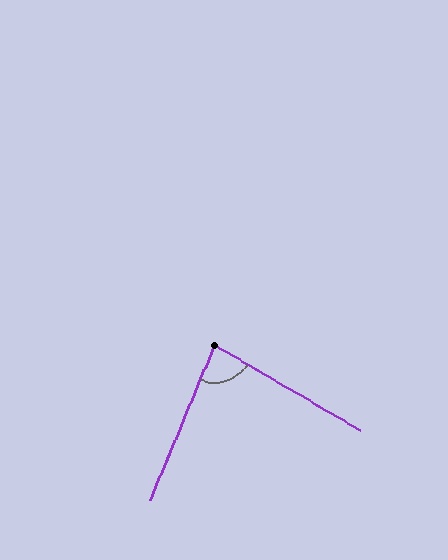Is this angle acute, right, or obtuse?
It is acute.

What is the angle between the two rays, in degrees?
Approximately 83 degrees.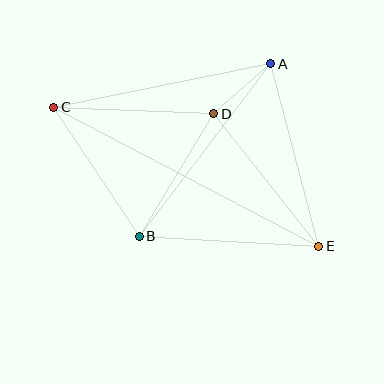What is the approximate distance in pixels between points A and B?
The distance between A and B is approximately 217 pixels.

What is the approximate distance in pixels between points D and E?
The distance between D and E is approximately 169 pixels.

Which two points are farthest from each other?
Points C and E are farthest from each other.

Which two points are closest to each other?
Points A and D are closest to each other.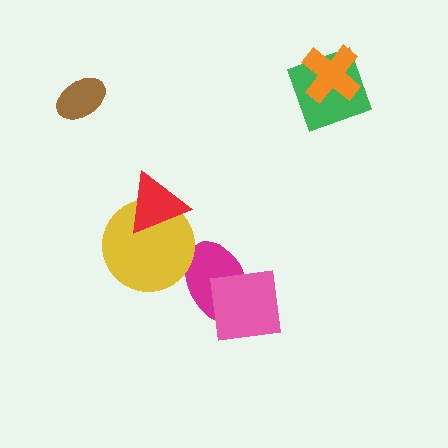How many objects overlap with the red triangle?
1 object overlaps with the red triangle.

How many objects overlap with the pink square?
1 object overlaps with the pink square.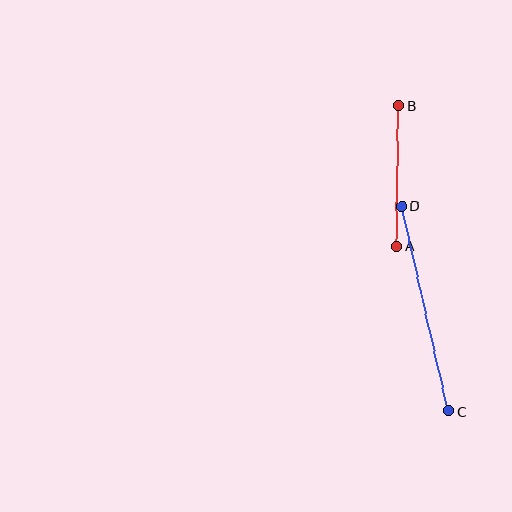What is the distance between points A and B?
The distance is approximately 141 pixels.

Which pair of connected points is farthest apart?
Points C and D are farthest apart.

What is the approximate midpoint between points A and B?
The midpoint is at approximately (398, 176) pixels.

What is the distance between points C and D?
The distance is approximately 210 pixels.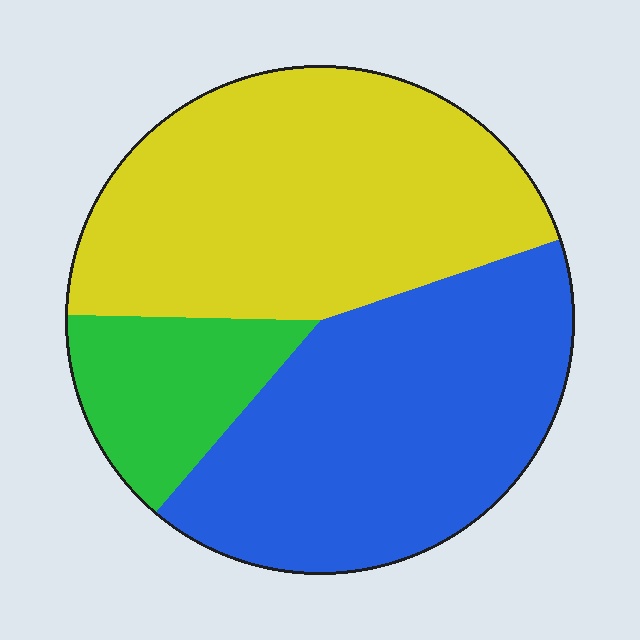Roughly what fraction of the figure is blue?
Blue takes up about two fifths (2/5) of the figure.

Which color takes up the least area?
Green, at roughly 15%.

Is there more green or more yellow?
Yellow.